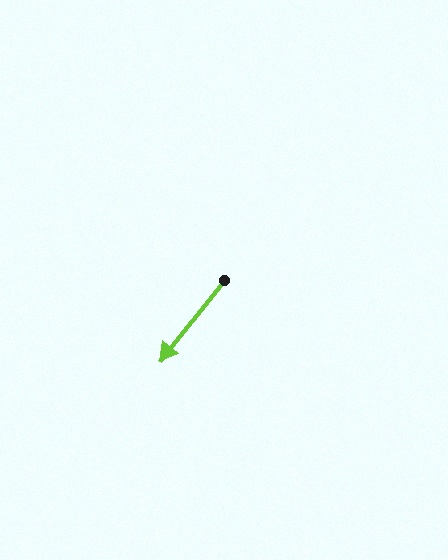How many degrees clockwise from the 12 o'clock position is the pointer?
Approximately 218 degrees.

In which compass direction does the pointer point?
Southwest.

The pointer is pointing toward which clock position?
Roughly 7 o'clock.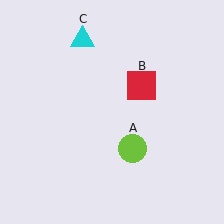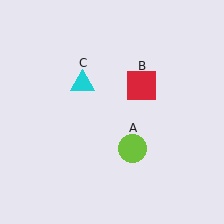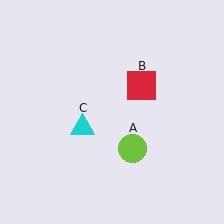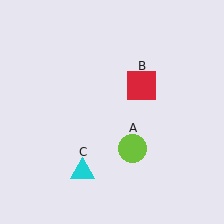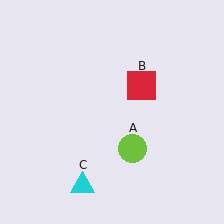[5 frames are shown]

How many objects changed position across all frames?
1 object changed position: cyan triangle (object C).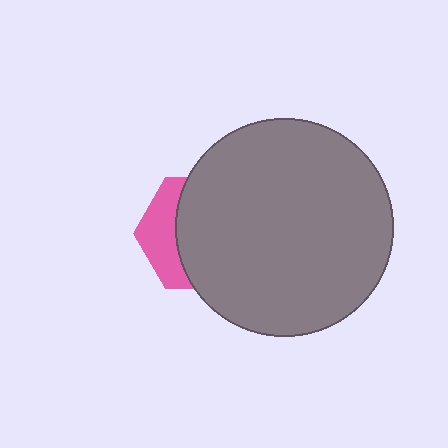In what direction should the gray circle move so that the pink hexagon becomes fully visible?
The gray circle should move right. That is the shortest direction to clear the overlap and leave the pink hexagon fully visible.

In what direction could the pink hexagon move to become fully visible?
The pink hexagon could move left. That would shift it out from behind the gray circle entirely.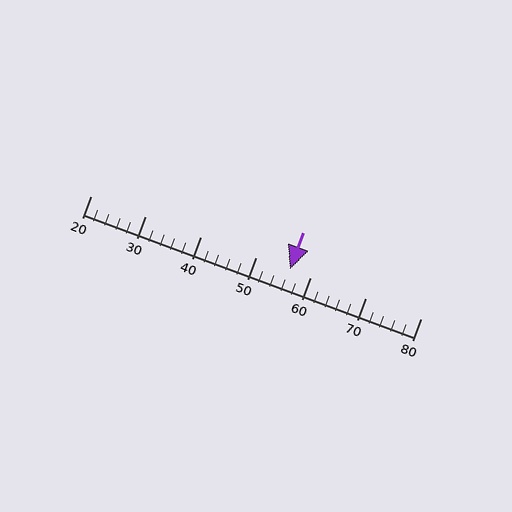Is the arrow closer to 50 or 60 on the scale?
The arrow is closer to 60.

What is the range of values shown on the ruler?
The ruler shows values from 20 to 80.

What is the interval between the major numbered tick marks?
The major tick marks are spaced 10 units apart.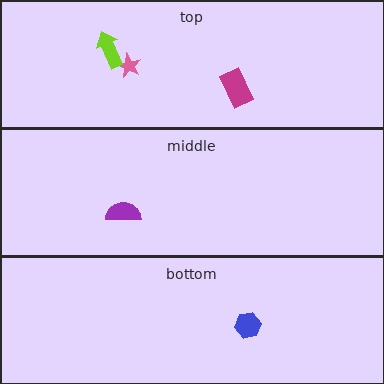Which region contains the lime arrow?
The top region.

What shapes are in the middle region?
The purple semicircle.